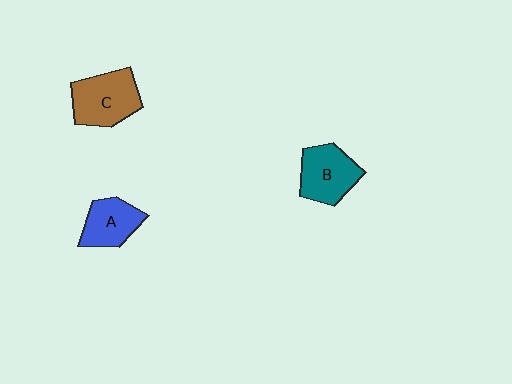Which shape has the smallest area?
Shape A (blue).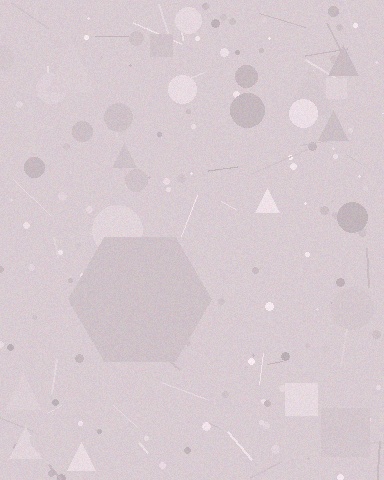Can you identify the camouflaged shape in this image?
The camouflaged shape is a hexagon.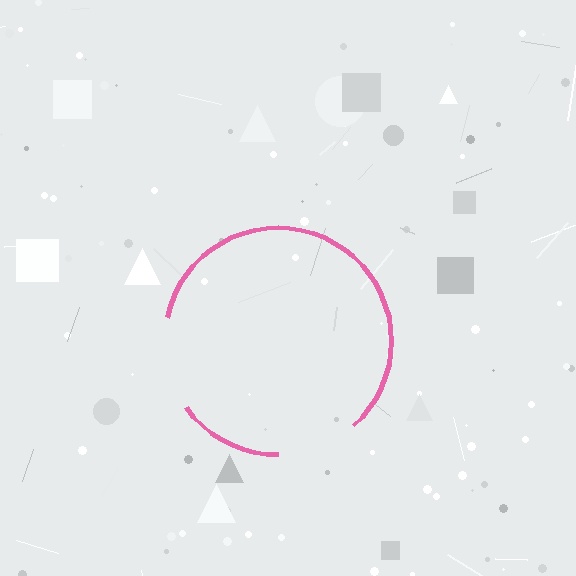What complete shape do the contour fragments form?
The contour fragments form a circle.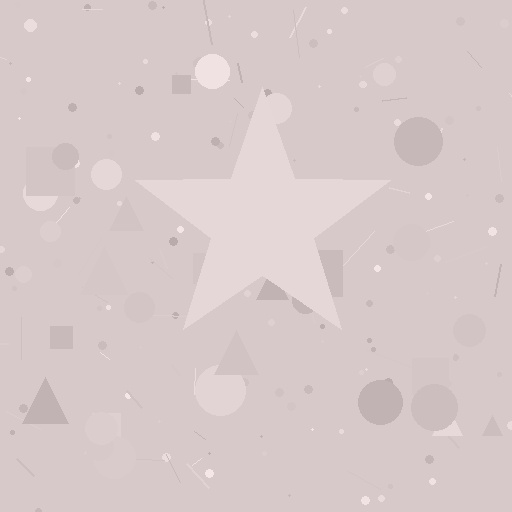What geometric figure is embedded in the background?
A star is embedded in the background.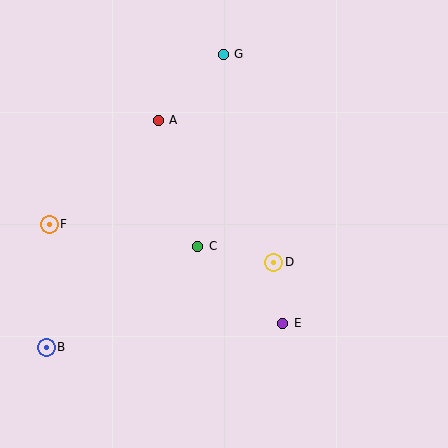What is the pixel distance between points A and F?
The distance between A and F is 151 pixels.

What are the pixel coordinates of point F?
Point F is at (49, 224).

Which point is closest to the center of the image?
Point C at (198, 246) is closest to the center.